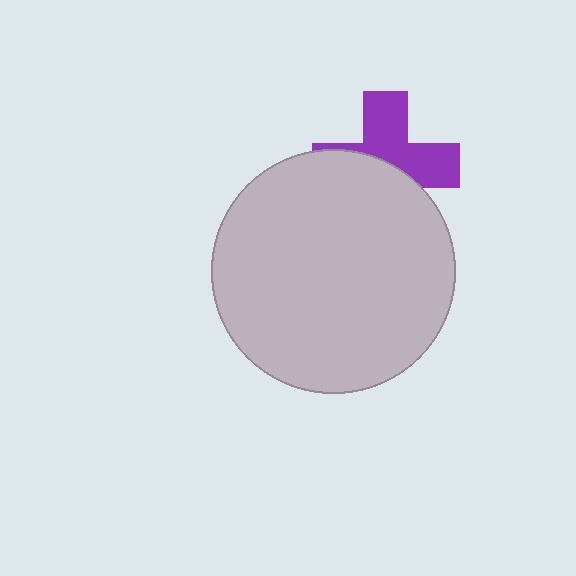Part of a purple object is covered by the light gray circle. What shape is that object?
It is a cross.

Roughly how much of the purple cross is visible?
About half of it is visible (roughly 50%).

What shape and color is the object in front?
The object in front is a light gray circle.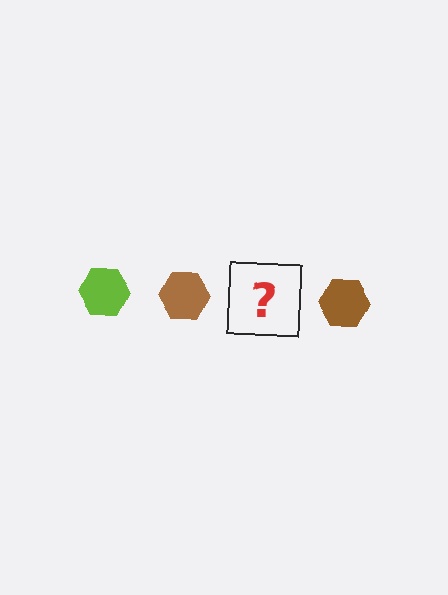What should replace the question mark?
The question mark should be replaced with a lime hexagon.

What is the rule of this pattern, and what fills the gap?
The rule is that the pattern cycles through lime, brown hexagons. The gap should be filled with a lime hexagon.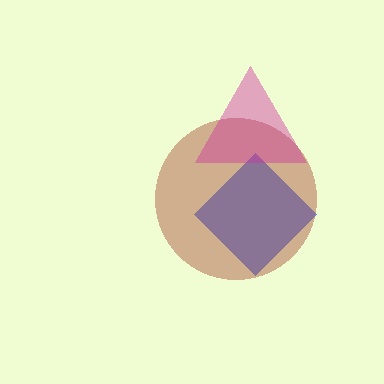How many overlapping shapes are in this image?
There are 3 overlapping shapes in the image.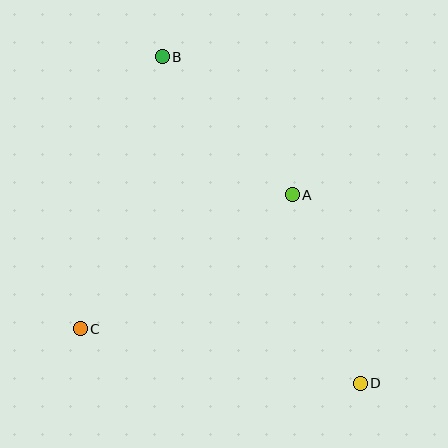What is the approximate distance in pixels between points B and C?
The distance between B and C is approximately 284 pixels.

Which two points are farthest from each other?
Points B and D are farthest from each other.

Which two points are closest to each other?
Points A and B are closest to each other.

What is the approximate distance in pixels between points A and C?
The distance between A and C is approximately 251 pixels.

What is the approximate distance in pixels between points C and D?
The distance between C and D is approximately 285 pixels.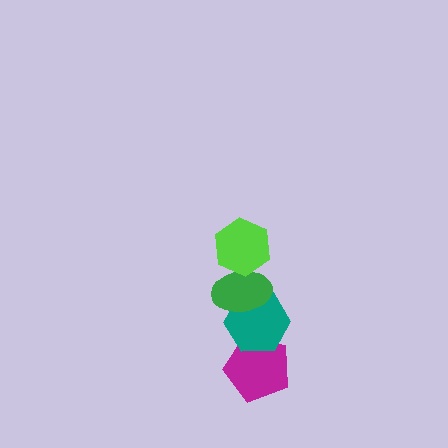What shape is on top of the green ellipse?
The lime hexagon is on top of the green ellipse.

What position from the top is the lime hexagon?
The lime hexagon is 1st from the top.